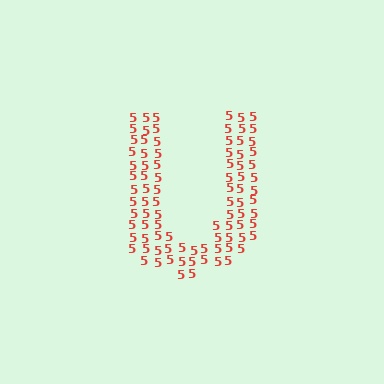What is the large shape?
The large shape is the letter U.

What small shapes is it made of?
It is made of small digit 5's.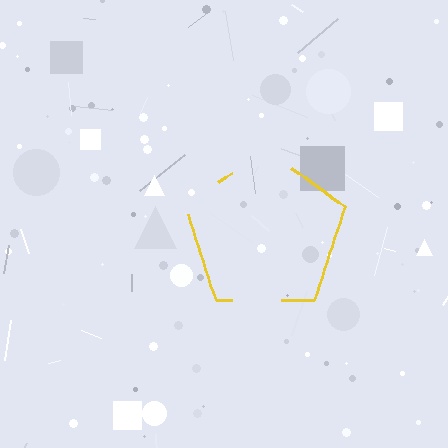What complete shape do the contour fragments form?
The contour fragments form a pentagon.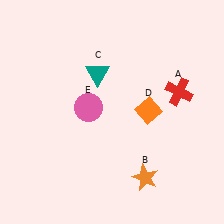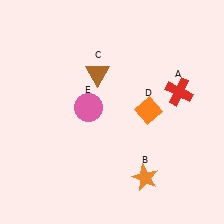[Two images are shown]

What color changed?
The triangle (C) changed from teal in Image 1 to brown in Image 2.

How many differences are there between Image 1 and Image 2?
There is 1 difference between the two images.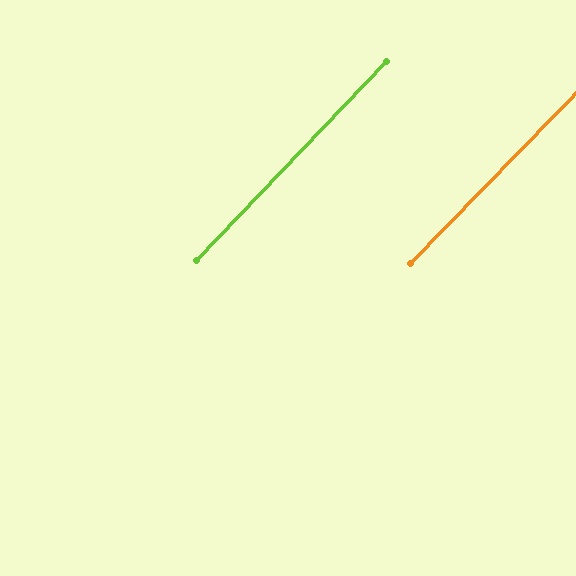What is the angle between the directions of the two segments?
Approximately 1 degree.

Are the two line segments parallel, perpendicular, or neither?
Parallel — their directions differ by only 0.7°.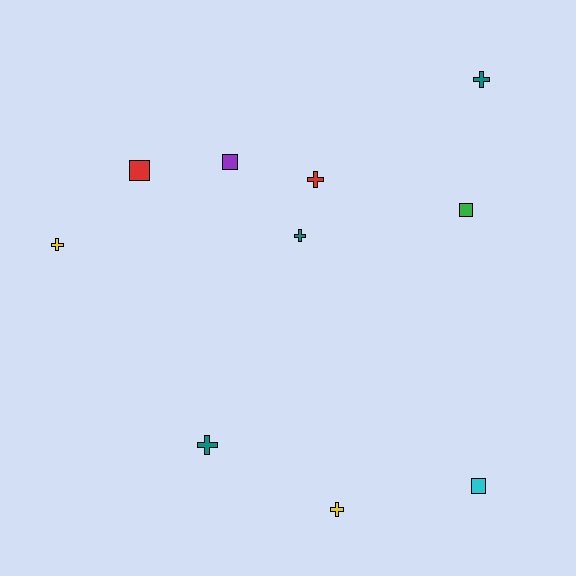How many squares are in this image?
There are 4 squares.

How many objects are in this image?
There are 10 objects.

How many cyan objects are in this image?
There is 1 cyan object.